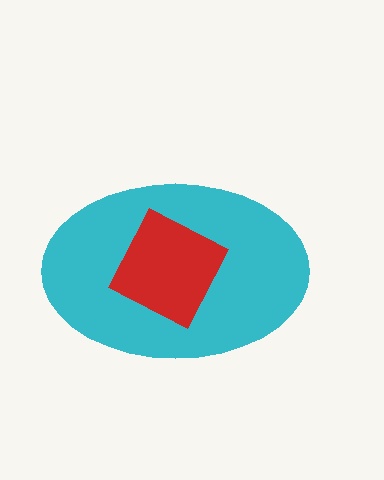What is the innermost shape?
The red diamond.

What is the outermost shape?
The cyan ellipse.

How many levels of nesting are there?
2.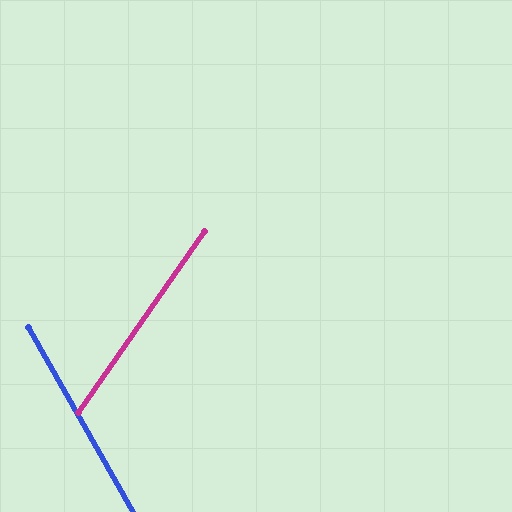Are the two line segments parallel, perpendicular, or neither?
Neither parallel nor perpendicular — they differ by about 64°.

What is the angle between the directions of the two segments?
Approximately 64 degrees.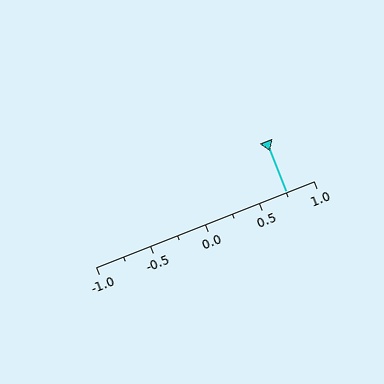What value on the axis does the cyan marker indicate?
The marker indicates approximately 0.75.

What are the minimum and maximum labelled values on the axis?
The axis runs from -1.0 to 1.0.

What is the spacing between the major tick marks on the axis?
The major ticks are spaced 0.5 apart.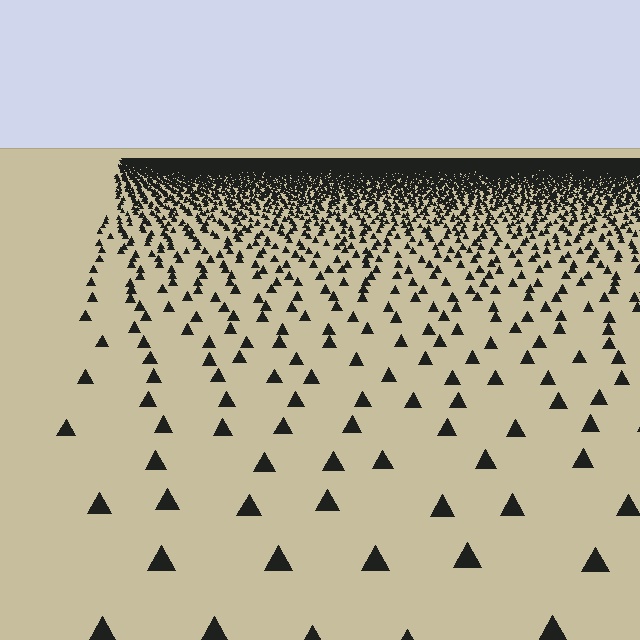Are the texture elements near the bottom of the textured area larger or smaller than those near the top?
Larger. Near the bottom, elements are closer to the viewer and appear at a bigger on-screen size.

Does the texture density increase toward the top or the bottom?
Density increases toward the top.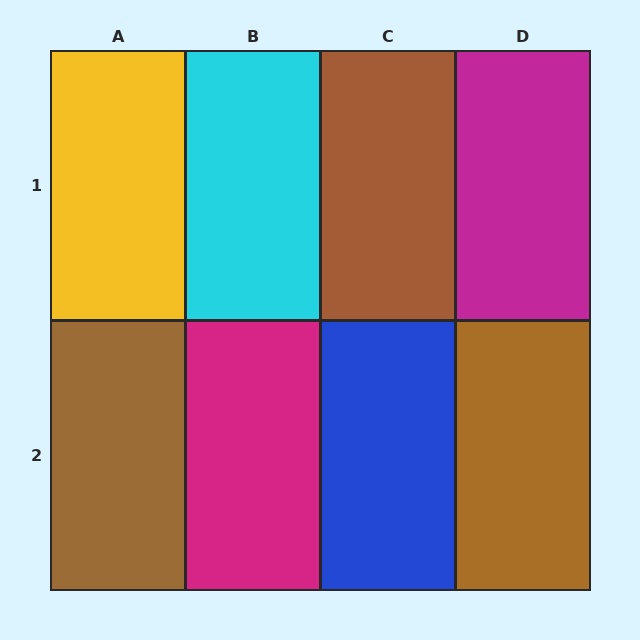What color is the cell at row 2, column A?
Brown.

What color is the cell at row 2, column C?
Blue.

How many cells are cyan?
1 cell is cyan.